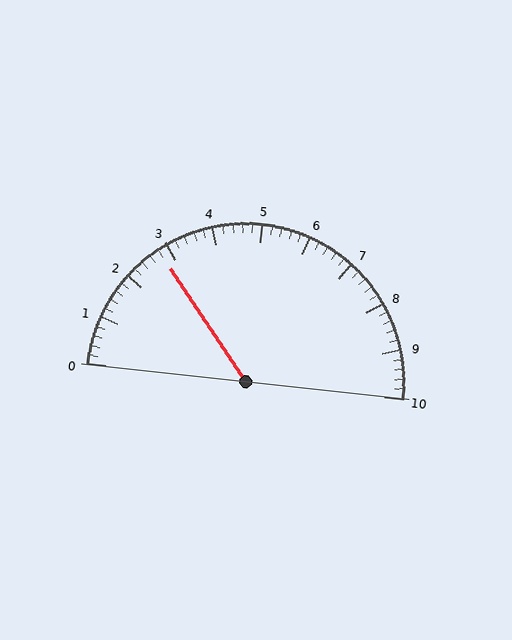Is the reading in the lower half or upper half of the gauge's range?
The reading is in the lower half of the range (0 to 10).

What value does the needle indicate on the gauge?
The needle indicates approximately 2.8.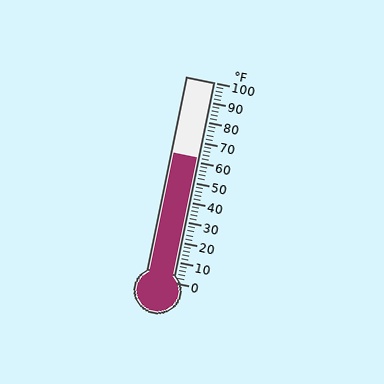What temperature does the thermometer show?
The thermometer shows approximately 62°F.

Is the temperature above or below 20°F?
The temperature is above 20°F.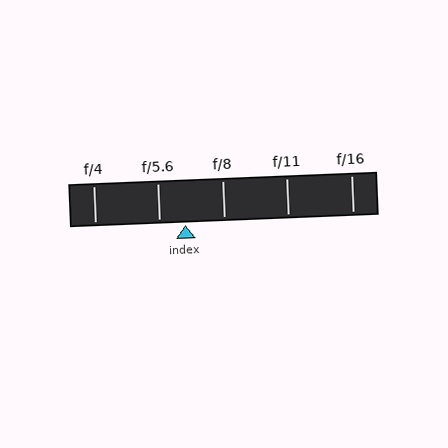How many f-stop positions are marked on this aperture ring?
There are 5 f-stop positions marked.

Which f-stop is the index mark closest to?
The index mark is closest to f/5.6.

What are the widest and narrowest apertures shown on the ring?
The widest aperture shown is f/4 and the narrowest is f/16.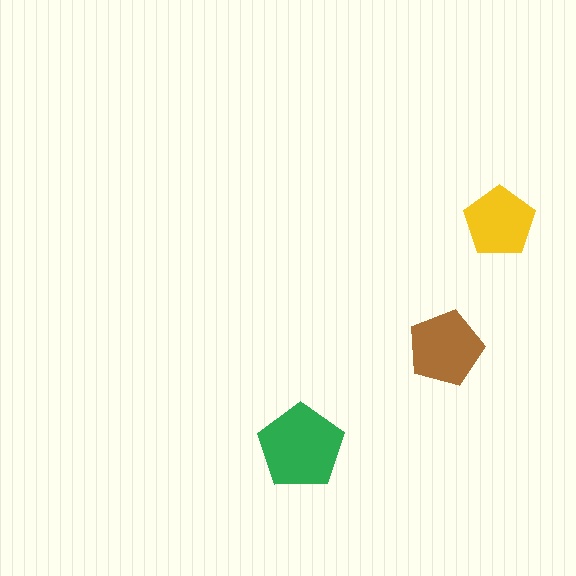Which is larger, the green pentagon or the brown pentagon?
The green one.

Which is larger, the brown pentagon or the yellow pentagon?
The brown one.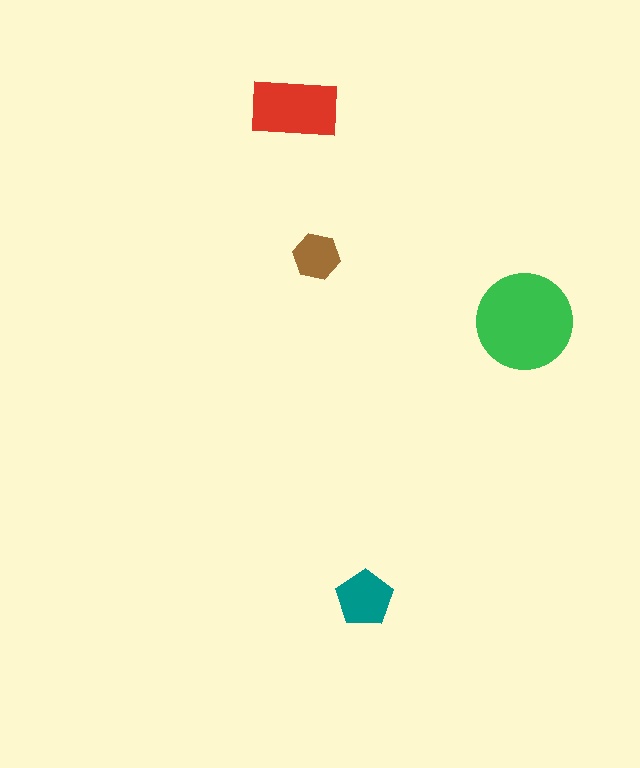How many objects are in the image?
There are 4 objects in the image.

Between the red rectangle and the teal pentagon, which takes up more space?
The red rectangle.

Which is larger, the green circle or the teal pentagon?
The green circle.